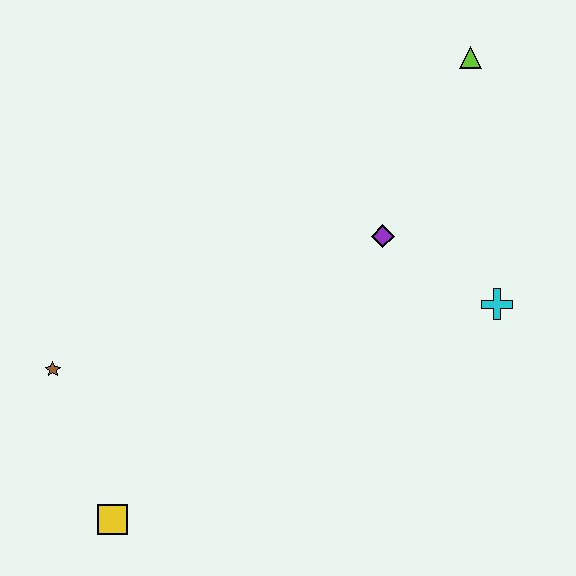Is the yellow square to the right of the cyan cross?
No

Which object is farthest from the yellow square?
The lime triangle is farthest from the yellow square.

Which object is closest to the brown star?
The yellow square is closest to the brown star.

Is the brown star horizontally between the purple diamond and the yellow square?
No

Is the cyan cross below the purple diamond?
Yes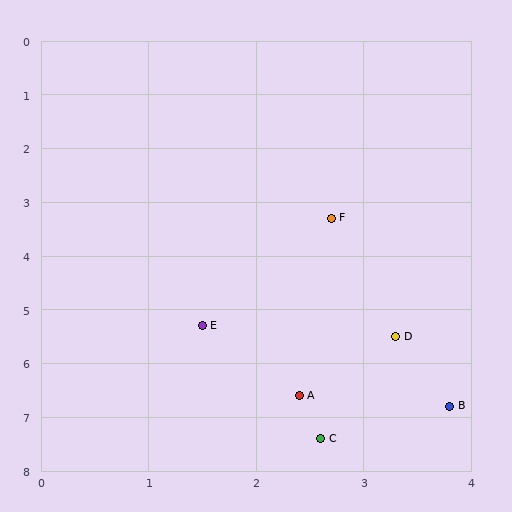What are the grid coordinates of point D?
Point D is at approximately (3.3, 5.5).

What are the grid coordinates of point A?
Point A is at approximately (2.4, 6.6).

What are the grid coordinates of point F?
Point F is at approximately (2.7, 3.3).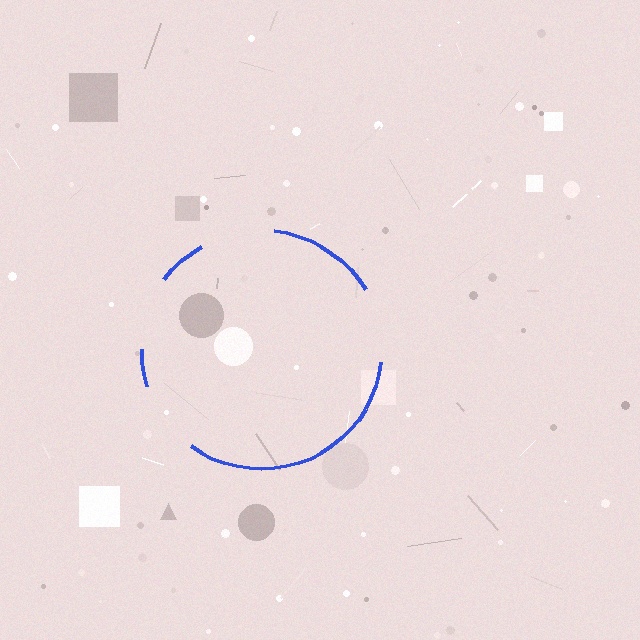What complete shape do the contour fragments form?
The contour fragments form a circle.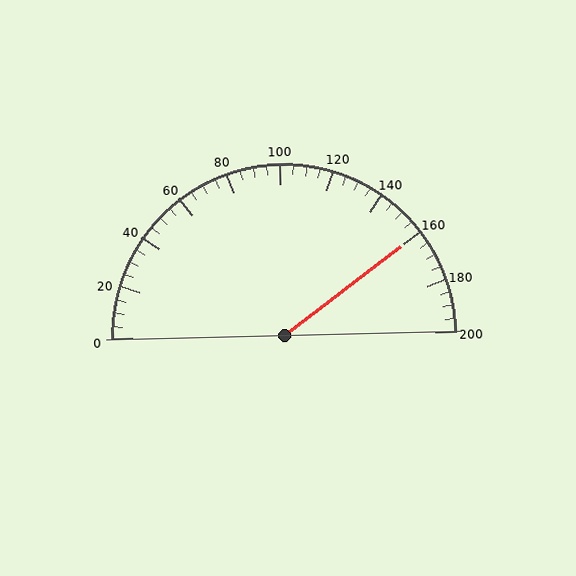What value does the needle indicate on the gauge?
The needle indicates approximately 160.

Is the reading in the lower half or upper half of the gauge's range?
The reading is in the upper half of the range (0 to 200).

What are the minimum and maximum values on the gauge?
The gauge ranges from 0 to 200.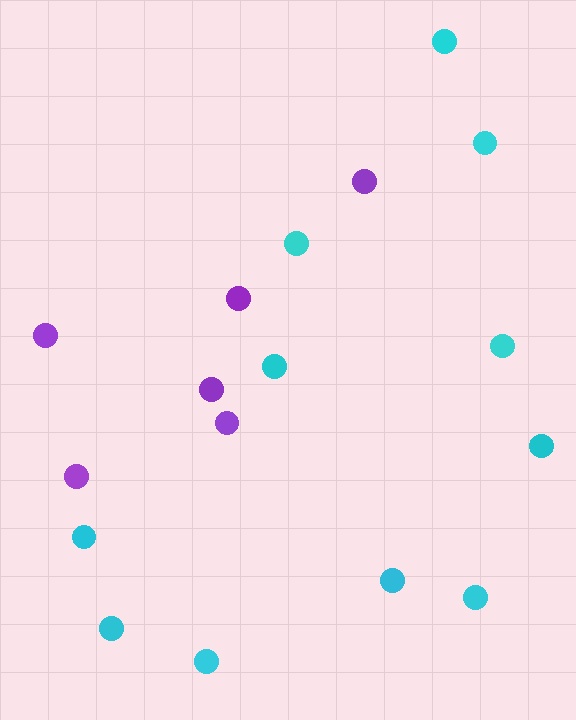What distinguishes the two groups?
There are 2 groups: one group of cyan circles (11) and one group of purple circles (6).